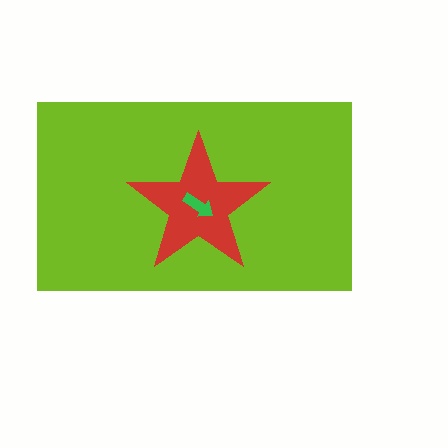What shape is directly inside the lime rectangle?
The red star.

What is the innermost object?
The green arrow.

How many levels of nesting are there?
3.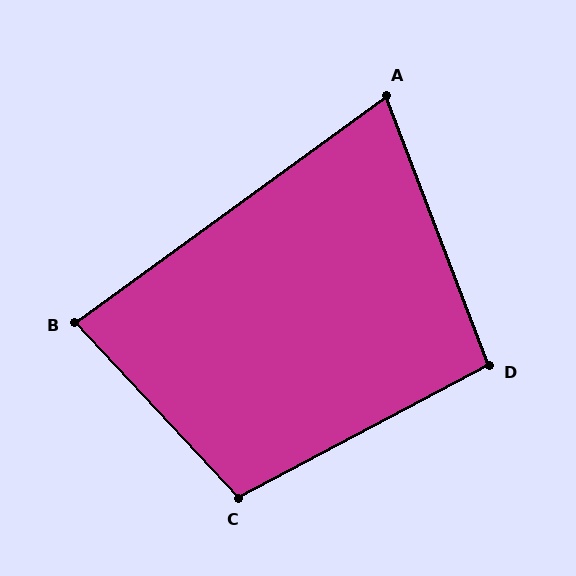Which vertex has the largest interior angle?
C, at approximately 105 degrees.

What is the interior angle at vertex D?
Approximately 97 degrees (obtuse).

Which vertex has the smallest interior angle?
A, at approximately 75 degrees.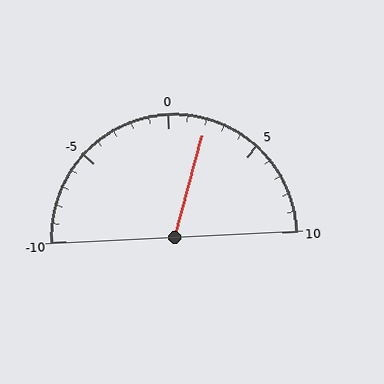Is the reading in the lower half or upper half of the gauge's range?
The reading is in the upper half of the range (-10 to 10).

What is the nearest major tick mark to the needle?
The nearest major tick mark is 0.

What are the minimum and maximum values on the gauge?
The gauge ranges from -10 to 10.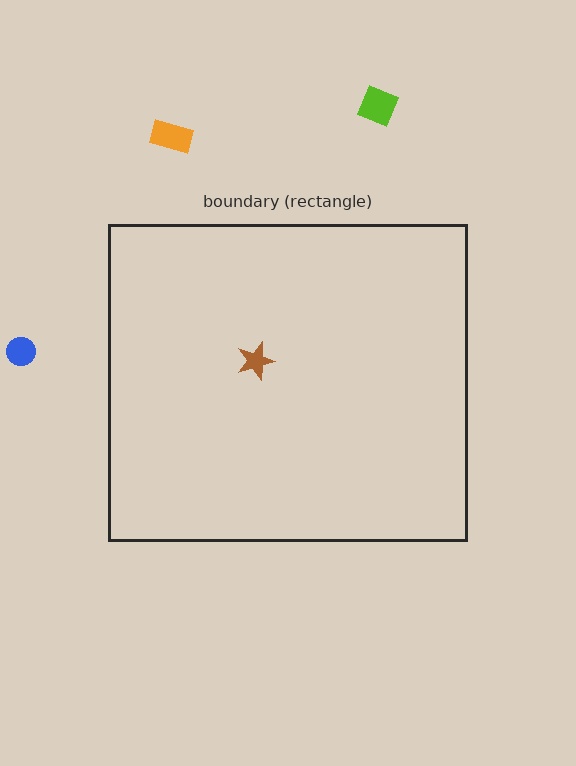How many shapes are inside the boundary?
1 inside, 3 outside.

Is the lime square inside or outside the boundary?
Outside.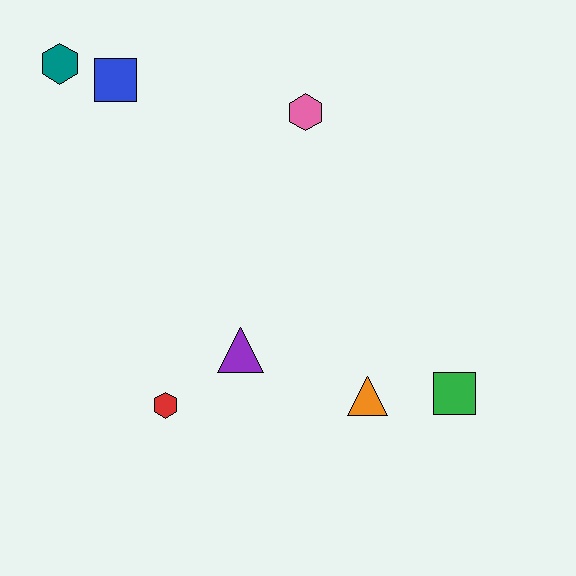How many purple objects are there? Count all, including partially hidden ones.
There is 1 purple object.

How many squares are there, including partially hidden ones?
There are 2 squares.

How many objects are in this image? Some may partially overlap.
There are 7 objects.